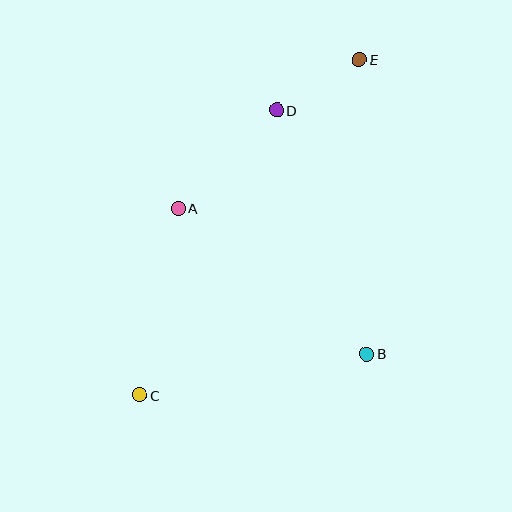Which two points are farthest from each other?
Points C and E are farthest from each other.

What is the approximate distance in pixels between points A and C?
The distance between A and C is approximately 191 pixels.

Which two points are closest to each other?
Points D and E are closest to each other.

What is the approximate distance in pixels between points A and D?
The distance between A and D is approximately 139 pixels.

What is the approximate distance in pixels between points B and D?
The distance between B and D is approximately 260 pixels.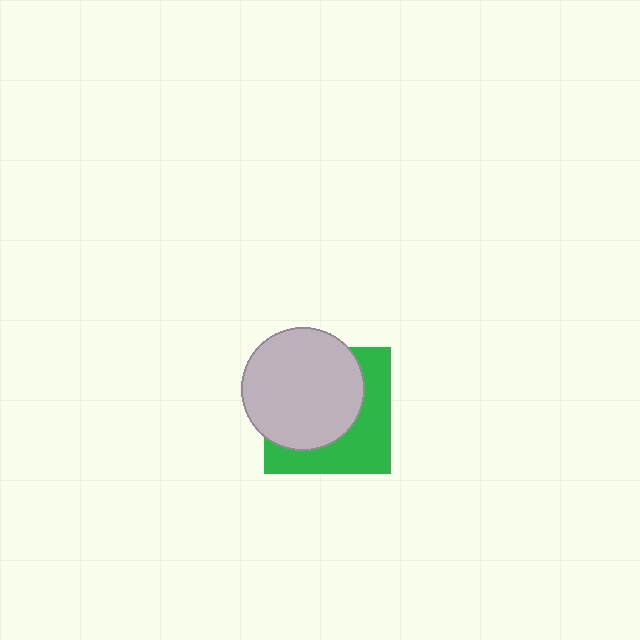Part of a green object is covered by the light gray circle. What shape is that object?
It is a square.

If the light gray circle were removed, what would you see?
You would see the complete green square.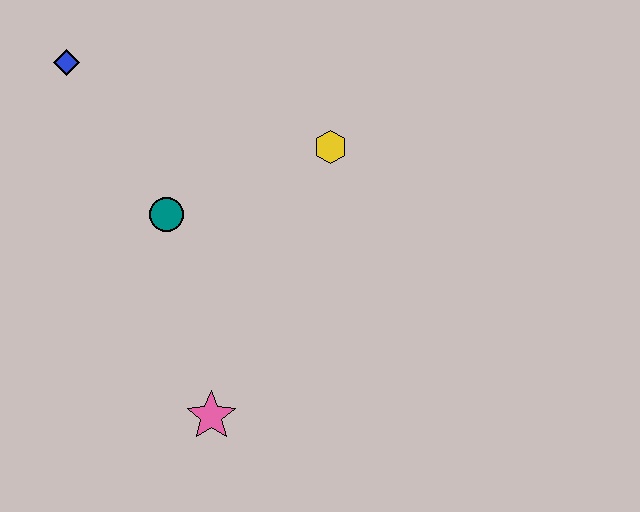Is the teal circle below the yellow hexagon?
Yes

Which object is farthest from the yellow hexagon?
The pink star is farthest from the yellow hexagon.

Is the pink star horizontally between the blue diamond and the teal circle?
No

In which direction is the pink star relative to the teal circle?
The pink star is below the teal circle.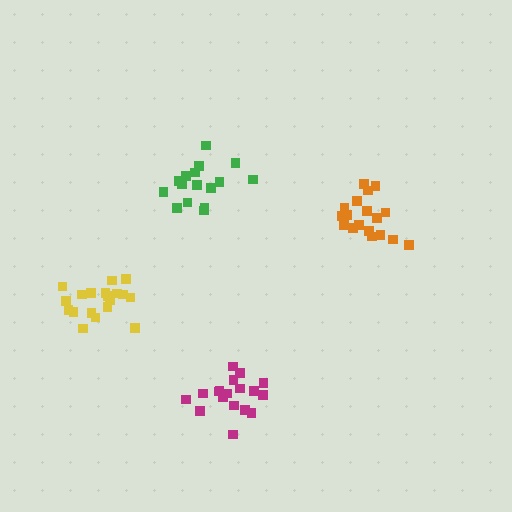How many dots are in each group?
Group 1: 16 dots, Group 2: 18 dots, Group 3: 19 dots, Group 4: 18 dots (71 total).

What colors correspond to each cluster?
The clusters are colored: green, orange, yellow, magenta.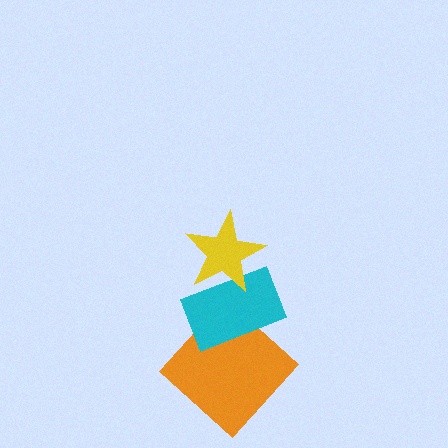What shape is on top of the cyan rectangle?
The yellow star is on top of the cyan rectangle.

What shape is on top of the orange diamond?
The cyan rectangle is on top of the orange diamond.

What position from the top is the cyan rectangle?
The cyan rectangle is 2nd from the top.